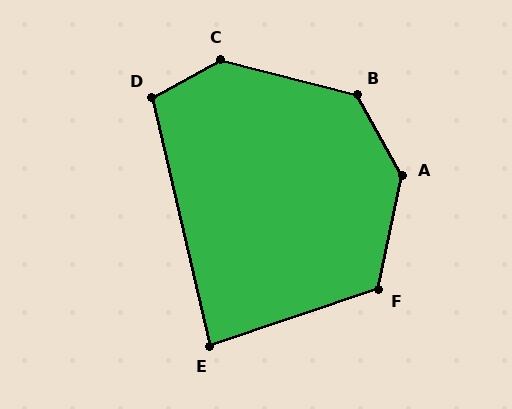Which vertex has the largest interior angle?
A, at approximately 139 degrees.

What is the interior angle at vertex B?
Approximately 134 degrees (obtuse).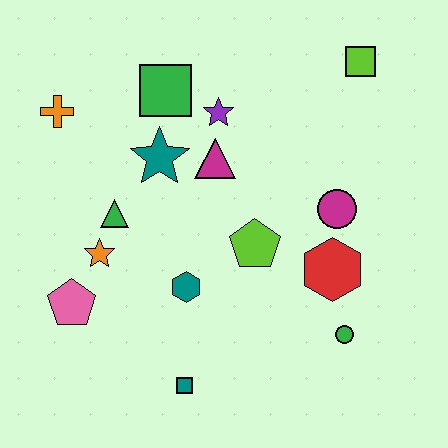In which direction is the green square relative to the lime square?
The green square is to the left of the lime square.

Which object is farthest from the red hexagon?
The orange cross is farthest from the red hexagon.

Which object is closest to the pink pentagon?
The orange star is closest to the pink pentagon.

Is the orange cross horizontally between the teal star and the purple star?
No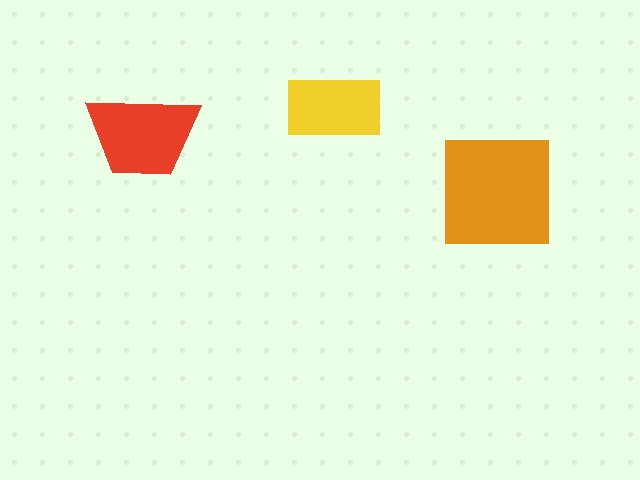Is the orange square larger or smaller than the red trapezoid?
Larger.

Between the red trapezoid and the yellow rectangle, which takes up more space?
The red trapezoid.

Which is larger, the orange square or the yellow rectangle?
The orange square.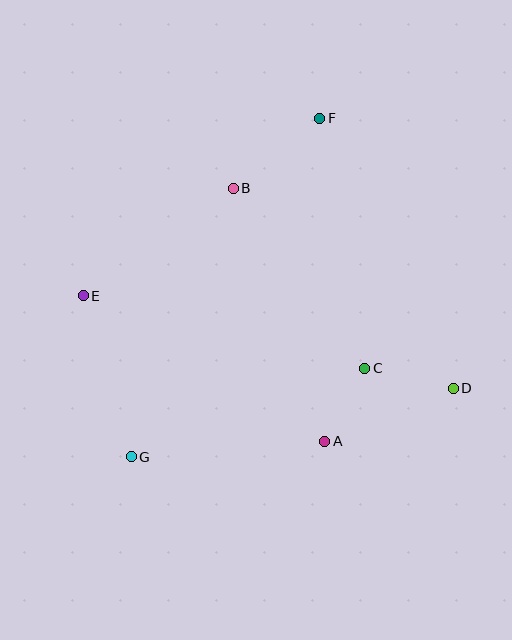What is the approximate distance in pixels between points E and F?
The distance between E and F is approximately 296 pixels.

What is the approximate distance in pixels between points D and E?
The distance between D and E is approximately 382 pixels.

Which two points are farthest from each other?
Points F and G are farthest from each other.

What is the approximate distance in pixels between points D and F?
The distance between D and F is approximately 301 pixels.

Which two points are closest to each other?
Points A and C are closest to each other.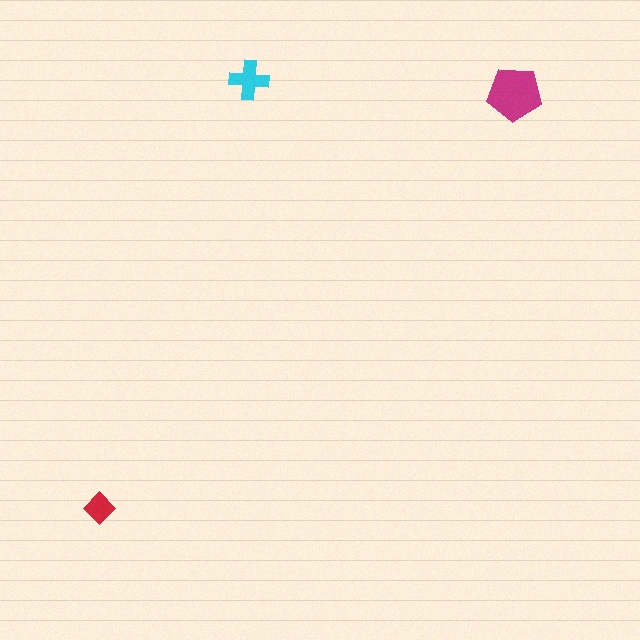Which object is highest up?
The cyan cross is topmost.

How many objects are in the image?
There are 3 objects in the image.